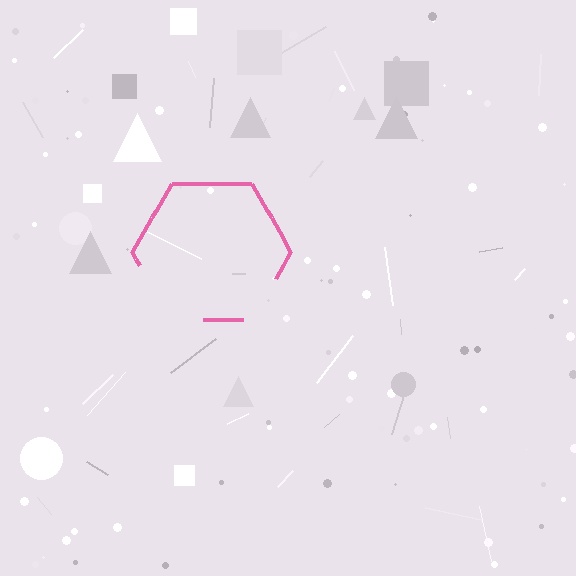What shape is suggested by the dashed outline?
The dashed outline suggests a hexagon.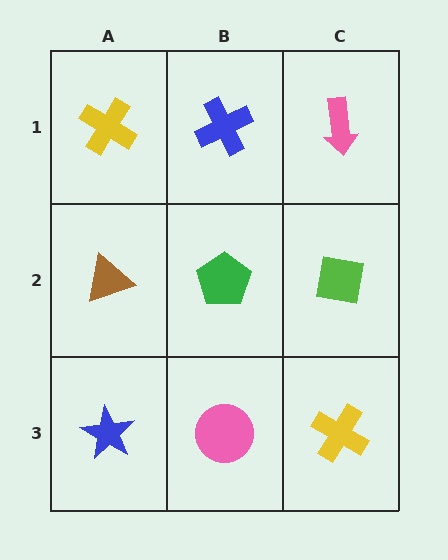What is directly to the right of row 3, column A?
A pink circle.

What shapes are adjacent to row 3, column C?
A lime square (row 2, column C), a pink circle (row 3, column B).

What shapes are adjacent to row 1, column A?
A brown triangle (row 2, column A), a blue cross (row 1, column B).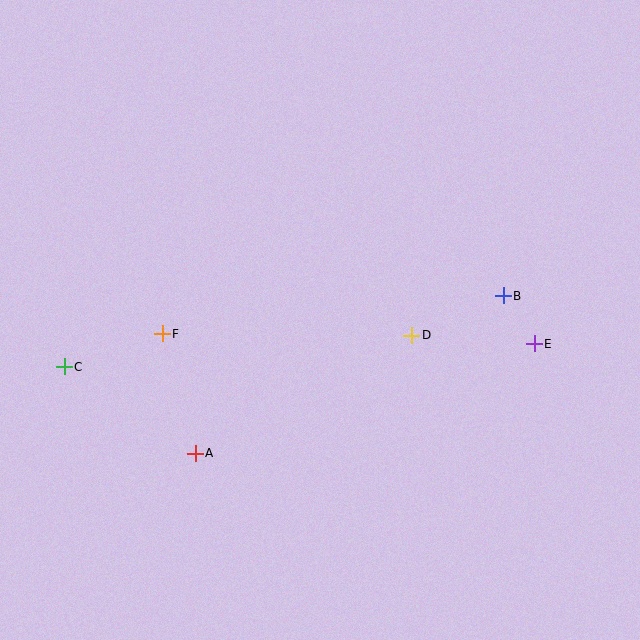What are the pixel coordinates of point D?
Point D is at (412, 335).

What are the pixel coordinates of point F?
Point F is at (162, 334).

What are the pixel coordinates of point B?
Point B is at (503, 296).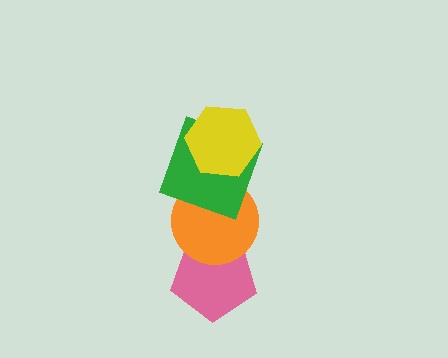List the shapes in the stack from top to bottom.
From top to bottom: the yellow hexagon, the green square, the orange circle, the pink pentagon.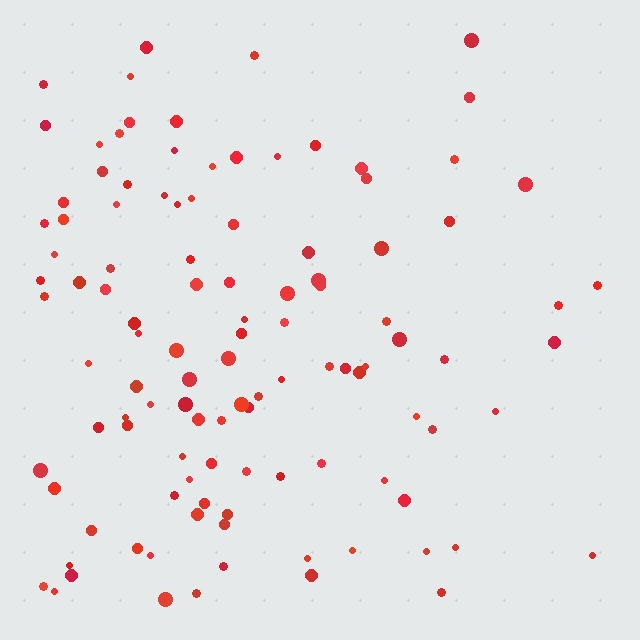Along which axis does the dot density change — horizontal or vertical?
Horizontal.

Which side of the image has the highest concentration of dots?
The left.